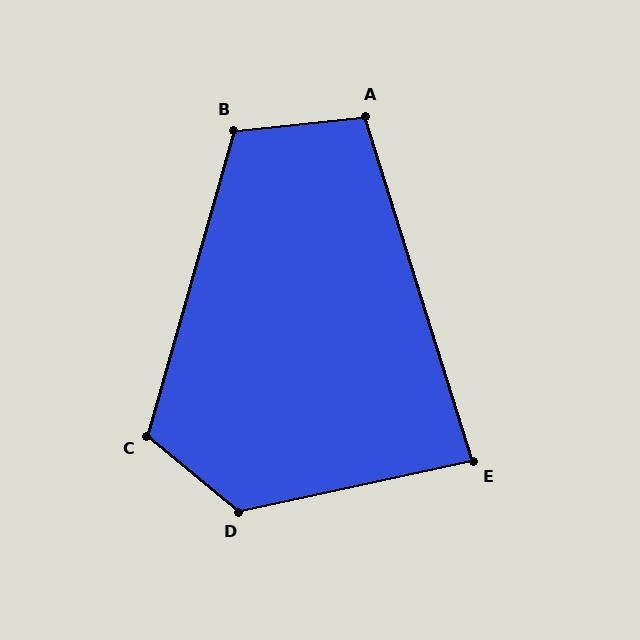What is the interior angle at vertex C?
Approximately 114 degrees (obtuse).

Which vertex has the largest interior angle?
D, at approximately 128 degrees.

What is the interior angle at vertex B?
Approximately 112 degrees (obtuse).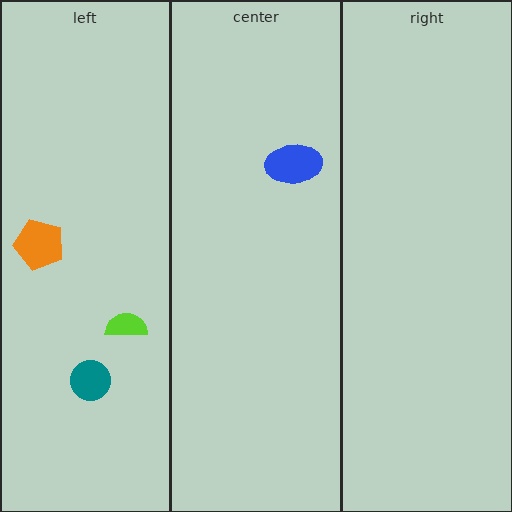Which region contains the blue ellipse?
The center region.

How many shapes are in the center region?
1.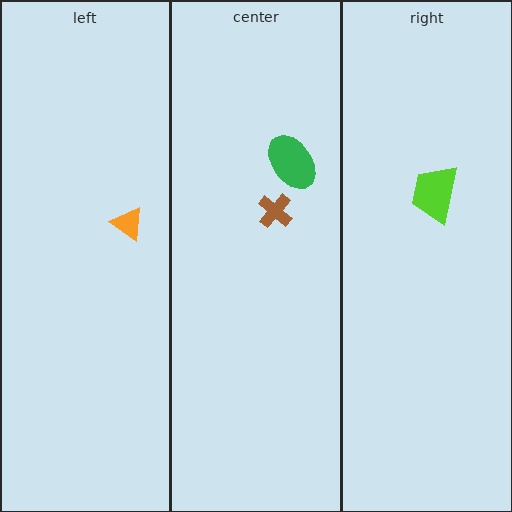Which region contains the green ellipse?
The center region.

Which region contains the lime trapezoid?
The right region.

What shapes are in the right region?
The lime trapezoid.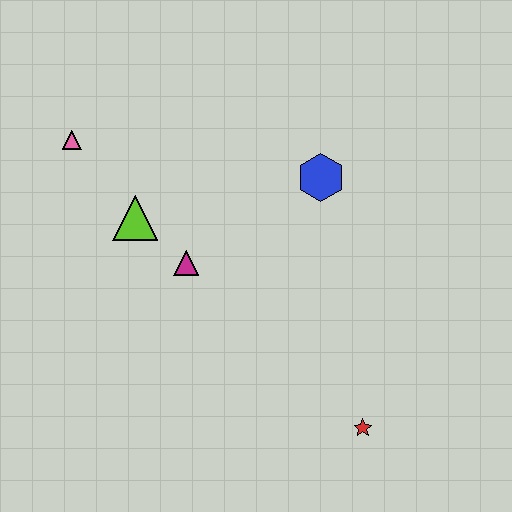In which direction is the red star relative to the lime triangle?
The red star is to the right of the lime triangle.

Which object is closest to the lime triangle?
The magenta triangle is closest to the lime triangle.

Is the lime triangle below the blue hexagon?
Yes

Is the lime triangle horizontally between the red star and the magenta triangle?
No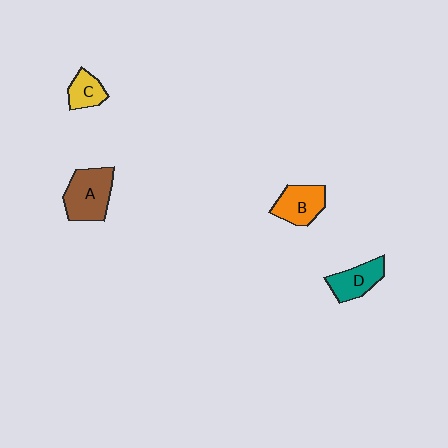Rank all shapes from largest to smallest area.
From largest to smallest: A (brown), B (orange), D (teal), C (yellow).